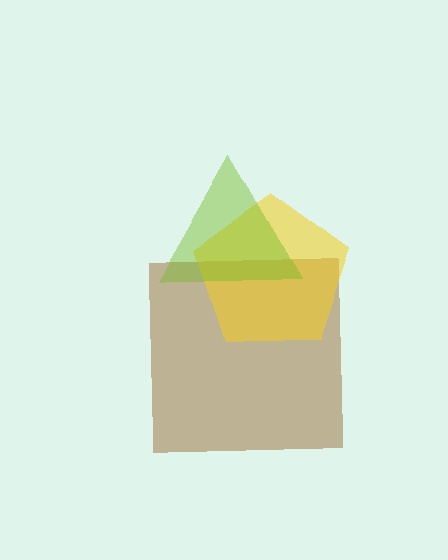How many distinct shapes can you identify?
There are 3 distinct shapes: a brown square, a yellow pentagon, a lime triangle.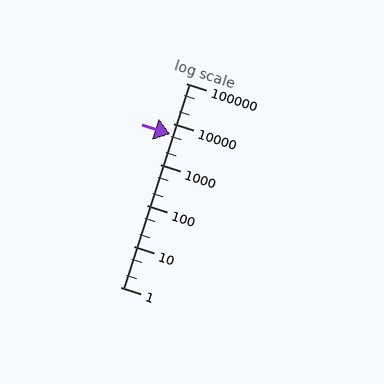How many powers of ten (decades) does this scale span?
The scale spans 5 decades, from 1 to 100000.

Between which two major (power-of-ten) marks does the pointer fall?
The pointer is between 1000 and 10000.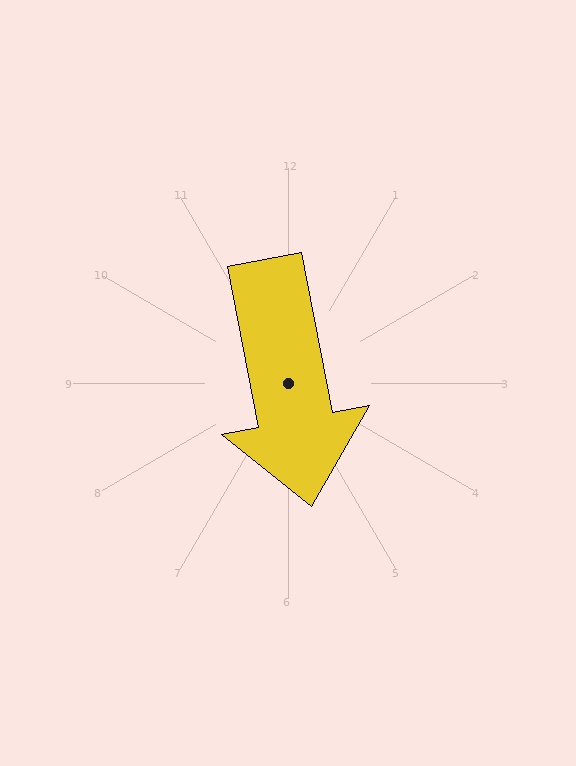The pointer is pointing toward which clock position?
Roughly 6 o'clock.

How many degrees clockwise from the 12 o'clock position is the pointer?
Approximately 169 degrees.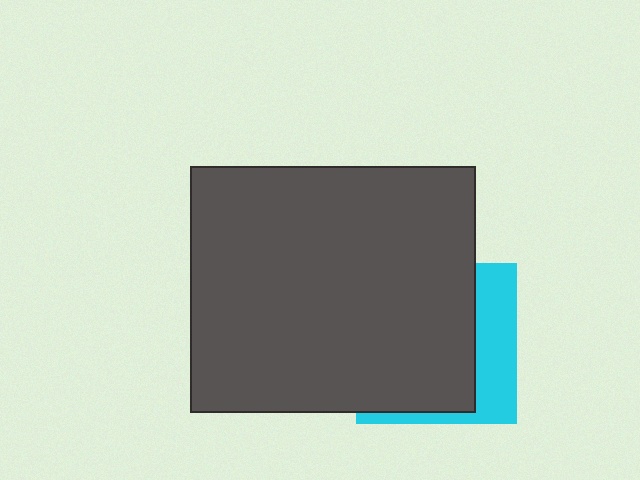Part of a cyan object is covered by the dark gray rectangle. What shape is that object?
It is a square.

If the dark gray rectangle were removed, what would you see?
You would see the complete cyan square.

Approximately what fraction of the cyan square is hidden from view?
Roughly 69% of the cyan square is hidden behind the dark gray rectangle.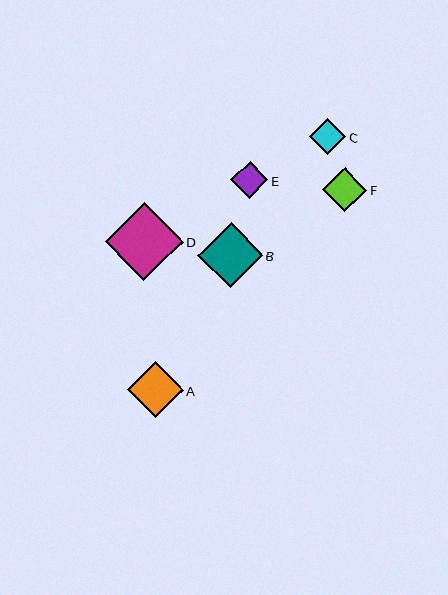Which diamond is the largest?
Diamond D is the largest with a size of approximately 78 pixels.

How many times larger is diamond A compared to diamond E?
Diamond A is approximately 1.5 times the size of diamond E.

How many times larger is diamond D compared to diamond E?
Diamond D is approximately 2.1 times the size of diamond E.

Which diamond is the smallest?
Diamond C is the smallest with a size of approximately 36 pixels.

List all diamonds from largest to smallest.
From largest to smallest: D, B, A, F, E, C.